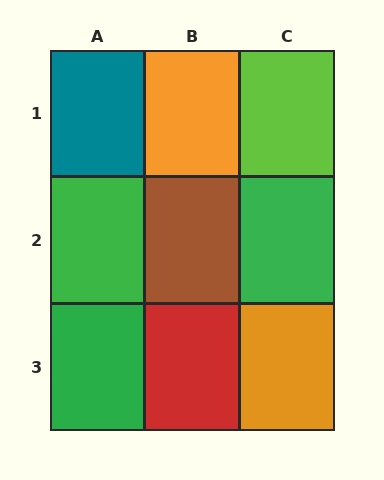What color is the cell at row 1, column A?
Teal.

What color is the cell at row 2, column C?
Green.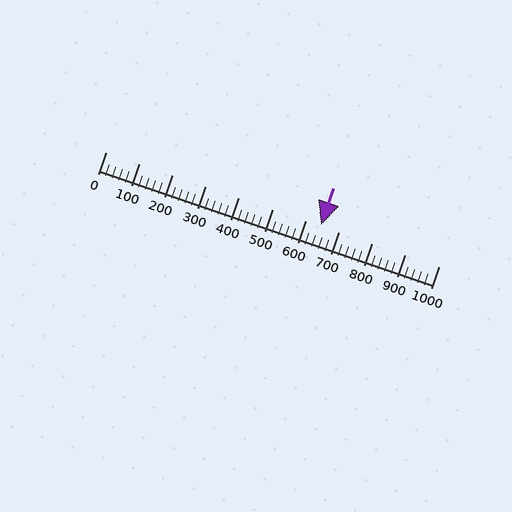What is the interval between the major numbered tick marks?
The major tick marks are spaced 100 units apart.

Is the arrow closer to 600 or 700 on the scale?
The arrow is closer to 600.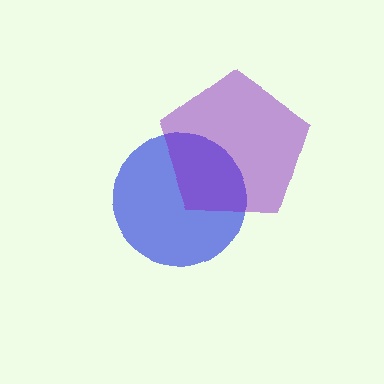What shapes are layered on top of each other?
The layered shapes are: a blue circle, a purple pentagon.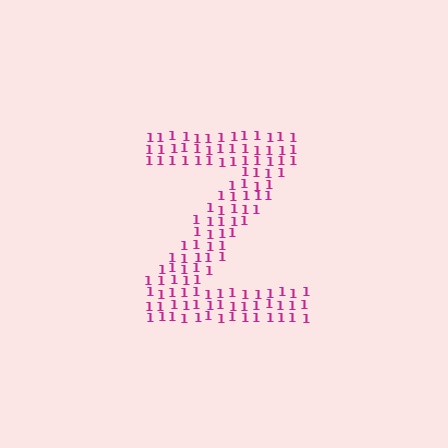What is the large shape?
The large shape is the letter Z.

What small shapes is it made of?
It is made of small digit 1's.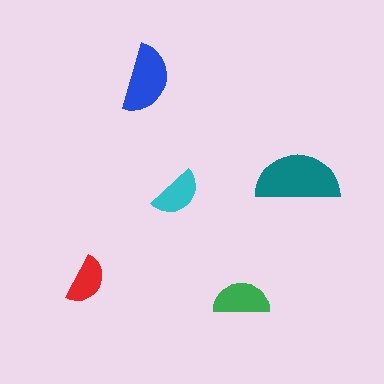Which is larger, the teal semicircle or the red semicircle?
The teal one.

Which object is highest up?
The blue semicircle is topmost.